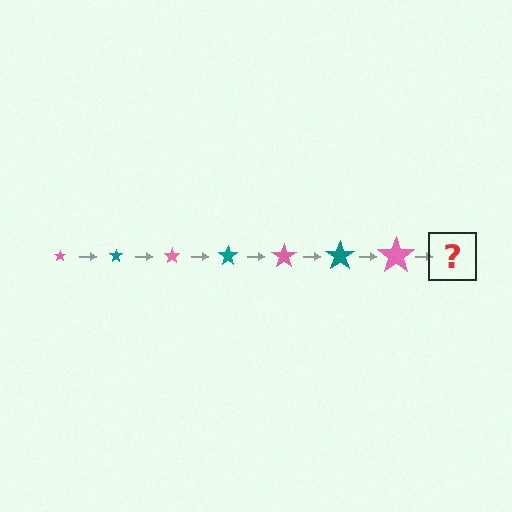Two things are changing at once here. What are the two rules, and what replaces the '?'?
The two rules are that the star grows larger each step and the color cycles through pink and teal. The '?' should be a teal star, larger than the previous one.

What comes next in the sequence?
The next element should be a teal star, larger than the previous one.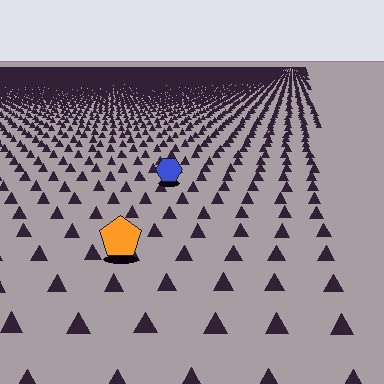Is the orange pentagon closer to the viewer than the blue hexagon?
Yes. The orange pentagon is closer — you can tell from the texture gradient: the ground texture is coarser near it.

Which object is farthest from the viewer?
The blue hexagon is farthest from the viewer. It appears smaller and the ground texture around it is denser.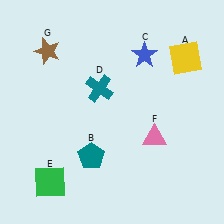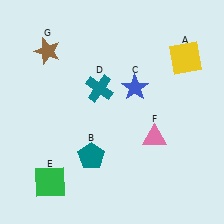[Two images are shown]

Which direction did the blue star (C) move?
The blue star (C) moved down.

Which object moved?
The blue star (C) moved down.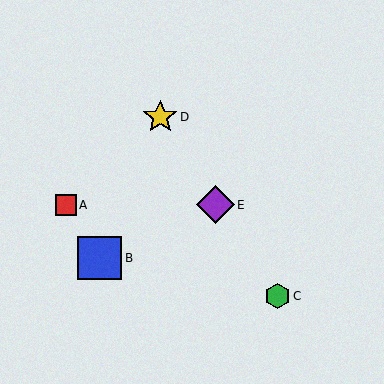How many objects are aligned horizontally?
2 objects (A, E) are aligned horizontally.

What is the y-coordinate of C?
Object C is at y≈296.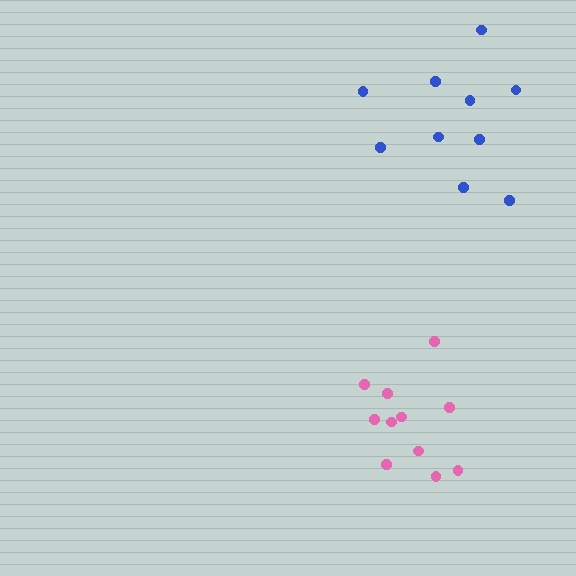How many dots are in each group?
Group 1: 10 dots, Group 2: 11 dots (21 total).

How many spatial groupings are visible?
There are 2 spatial groupings.